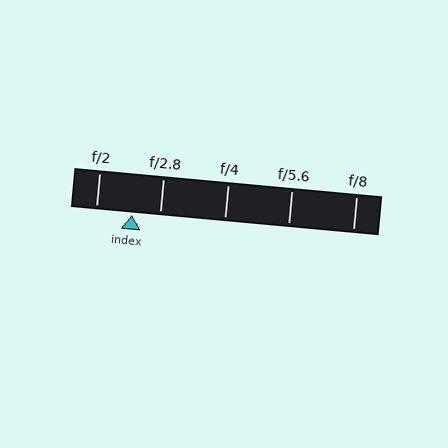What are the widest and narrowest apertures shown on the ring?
The widest aperture shown is f/2 and the narrowest is f/8.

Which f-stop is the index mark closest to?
The index mark is closest to f/2.8.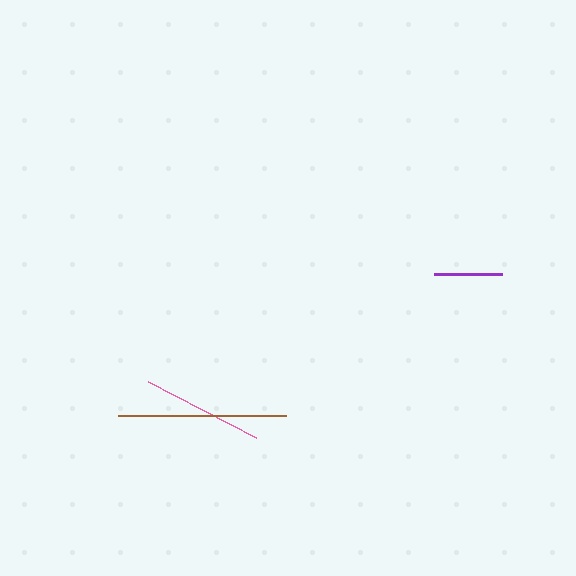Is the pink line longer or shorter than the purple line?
The pink line is longer than the purple line.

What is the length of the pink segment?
The pink segment is approximately 121 pixels long.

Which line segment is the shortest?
The purple line is the shortest at approximately 68 pixels.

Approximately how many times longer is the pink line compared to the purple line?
The pink line is approximately 1.8 times the length of the purple line.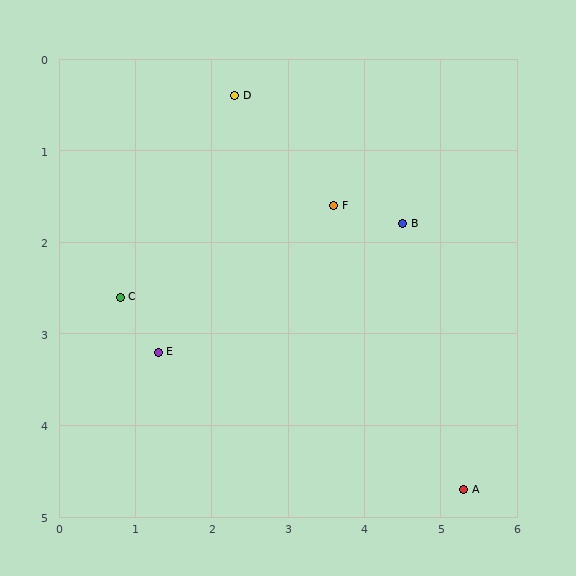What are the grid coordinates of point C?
Point C is at approximately (0.8, 2.6).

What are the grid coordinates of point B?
Point B is at approximately (4.5, 1.8).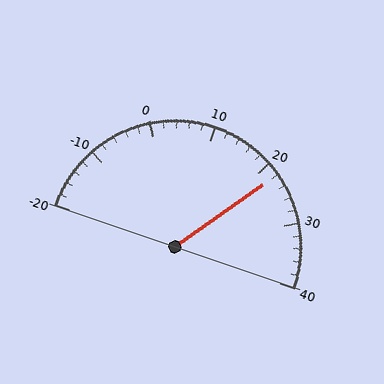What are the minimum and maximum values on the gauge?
The gauge ranges from -20 to 40.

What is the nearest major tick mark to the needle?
The nearest major tick mark is 20.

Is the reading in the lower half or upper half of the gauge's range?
The reading is in the upper half of the range (-20 to 40).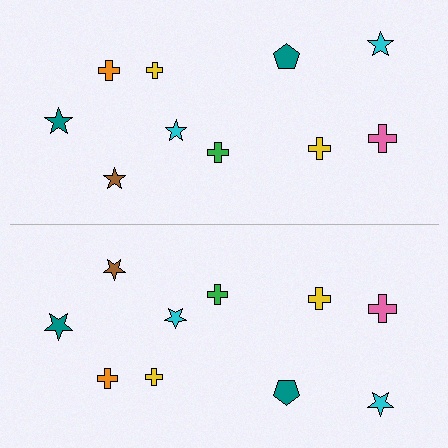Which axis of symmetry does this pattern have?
The pattern has a horizontal axis of symmetry running through the center of the image.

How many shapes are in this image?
There are 20 shapes in this image.